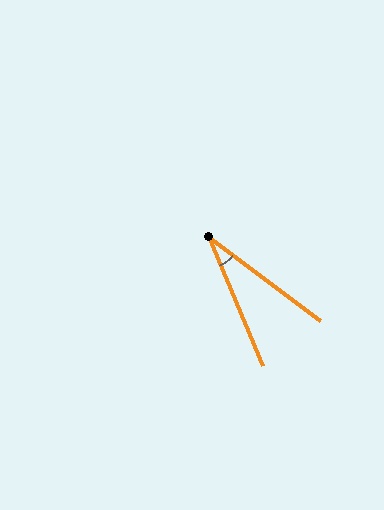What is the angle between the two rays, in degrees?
Approximately 30 degrees.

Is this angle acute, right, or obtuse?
It is acute.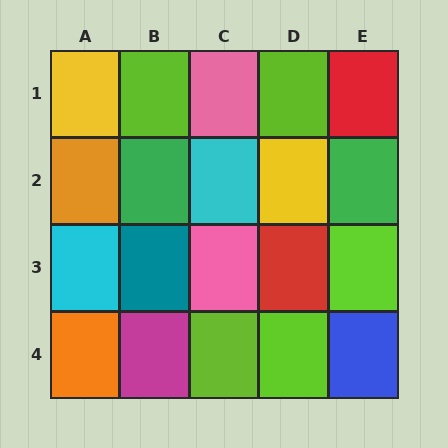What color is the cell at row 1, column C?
Pink.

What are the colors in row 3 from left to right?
Cyan, teal, pink, red, lime.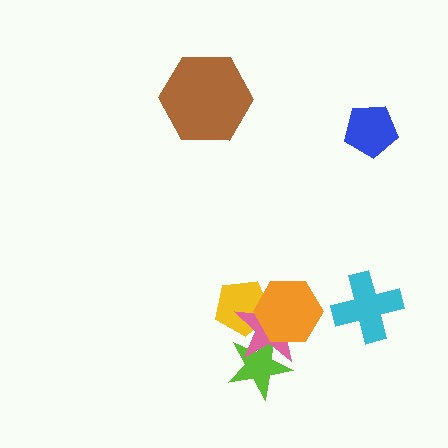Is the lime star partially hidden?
Yes, it is partially covered by another shape.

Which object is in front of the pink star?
The orange hexagon is in front of the pink star.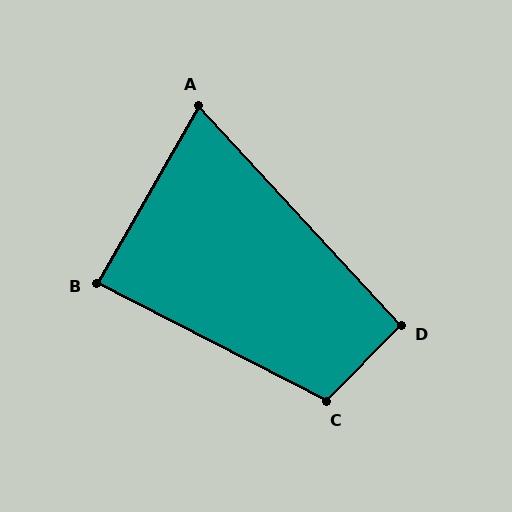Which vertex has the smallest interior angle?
A, at approximately 72 degrees.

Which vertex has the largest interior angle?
C, at approximately 108 degrees.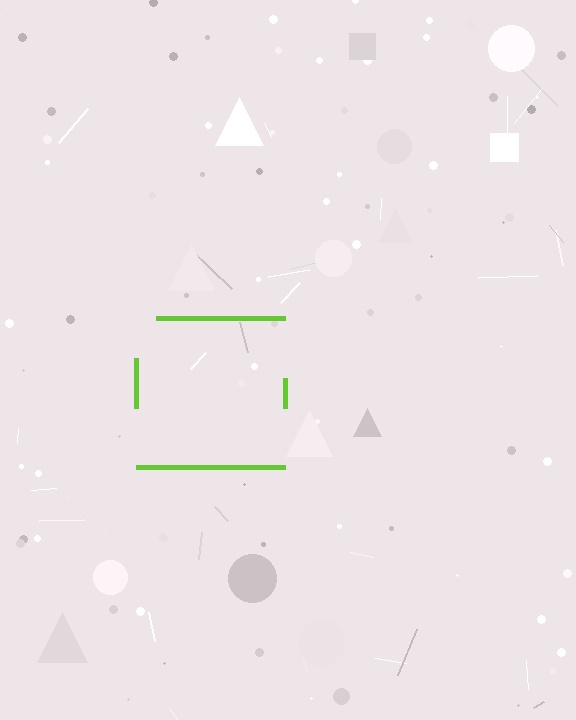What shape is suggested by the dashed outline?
The dashed outline suggests a square.